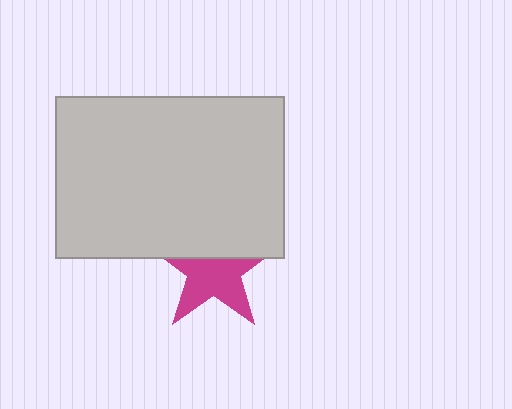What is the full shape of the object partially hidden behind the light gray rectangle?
The partially hidden object is a magenta star.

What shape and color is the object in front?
The object in front is a light gray rectangle.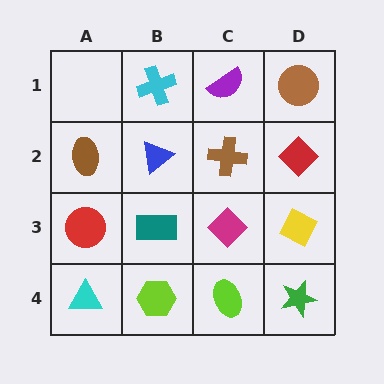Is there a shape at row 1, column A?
No, that cell is empty.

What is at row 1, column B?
A cyan cross.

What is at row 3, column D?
A yellow diamond.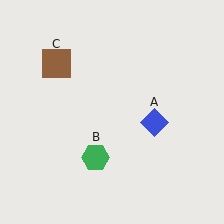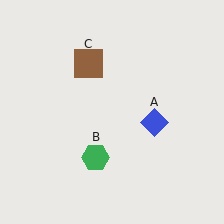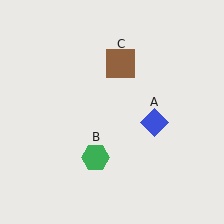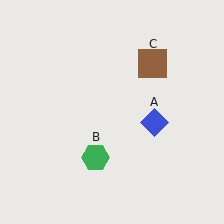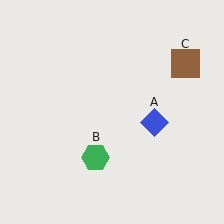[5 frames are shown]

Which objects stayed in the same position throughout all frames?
Blue diamond (object A) and green hexagon (object B) remained stationary.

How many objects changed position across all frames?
1 object changed position: brown square (object C).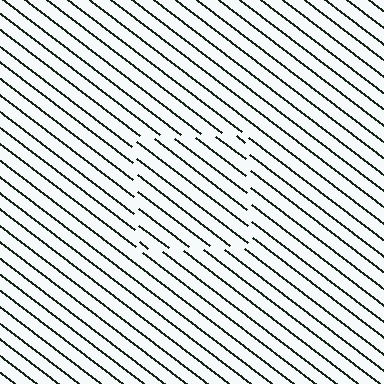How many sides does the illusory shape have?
4 sides — the line-ends trace a square.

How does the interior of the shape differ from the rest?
The interior of the shape contains the same grating, shifted by half a period — the contour is defined by the phase discontinuity where line-ends from the inner and outer gratings abut.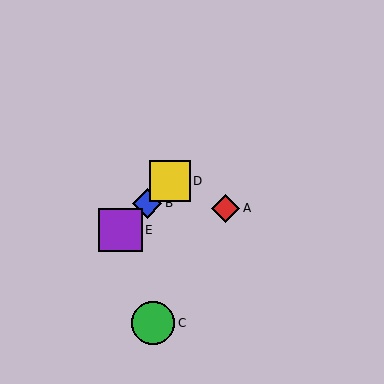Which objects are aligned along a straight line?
Objects B, D, E are aligned along a straight line.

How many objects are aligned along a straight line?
3 objects (B, D, E) are aligned along a straight line.